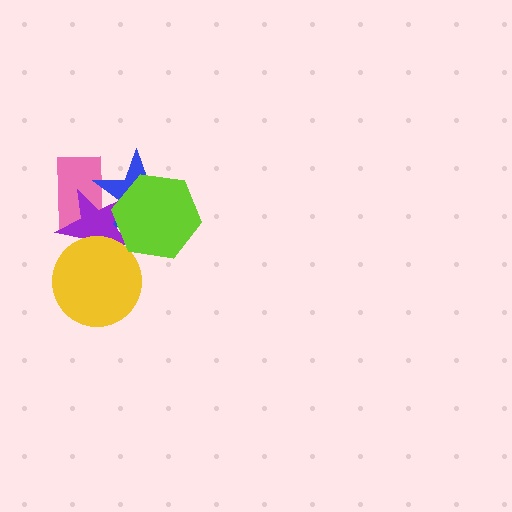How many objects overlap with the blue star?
3 objects overlap with the blue star.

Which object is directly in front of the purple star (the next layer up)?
The yellow circle is directly in front of the purple star.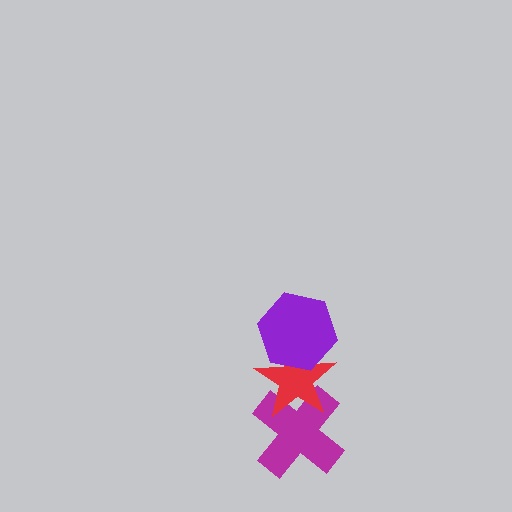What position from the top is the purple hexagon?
The purple hexagon is 1st from the top.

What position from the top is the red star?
The red star is 2nd from the top.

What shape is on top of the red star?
The purple hexagon is on top of the red star.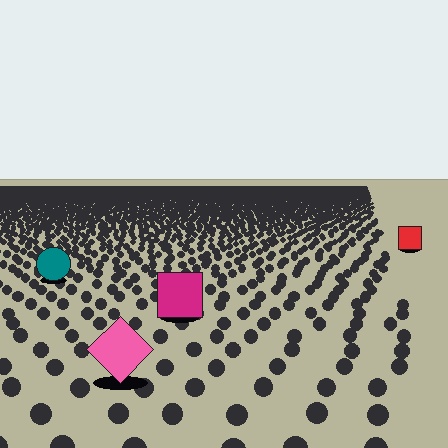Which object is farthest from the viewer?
The red square is farthest from the viewer. It appears smaller and the ground texture around it is denser.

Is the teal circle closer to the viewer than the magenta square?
No. The magenta square is closer — you can tell from the texture gradient: the ground texture is coarser near it.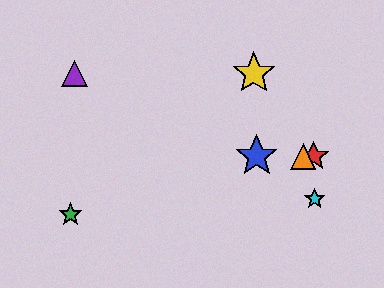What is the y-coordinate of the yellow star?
The yellow star is at y≈73.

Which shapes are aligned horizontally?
The red star, the blue star, the orange triangle are aligned horizontally.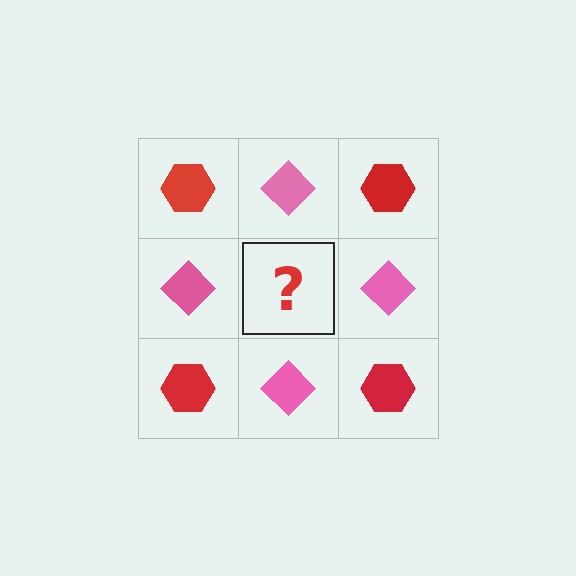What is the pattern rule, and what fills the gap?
The rule is that it alternates red hexagon and pink diamond in a checkerboard pattern. The gap should be filled with a red hexagon.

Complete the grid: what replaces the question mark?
The question mark should be replaced with a red hexagon.